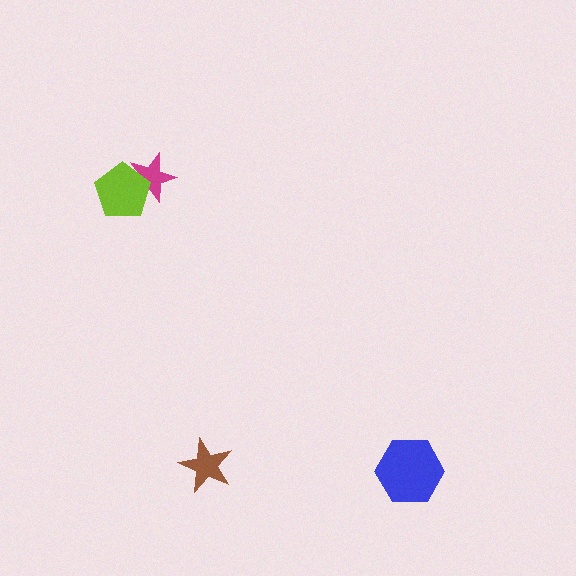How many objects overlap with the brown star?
0 objects overlap with the brown star.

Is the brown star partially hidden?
No, no other shape covers it.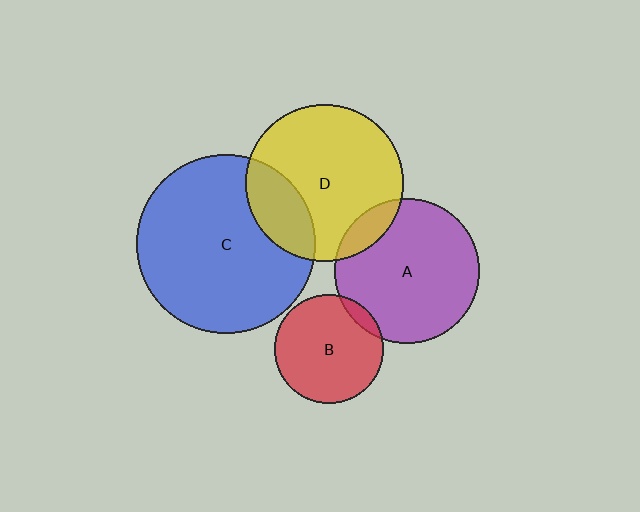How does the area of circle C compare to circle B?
Approximately 2.7 times.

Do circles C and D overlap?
Yes.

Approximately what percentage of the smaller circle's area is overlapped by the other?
Approximately 20%.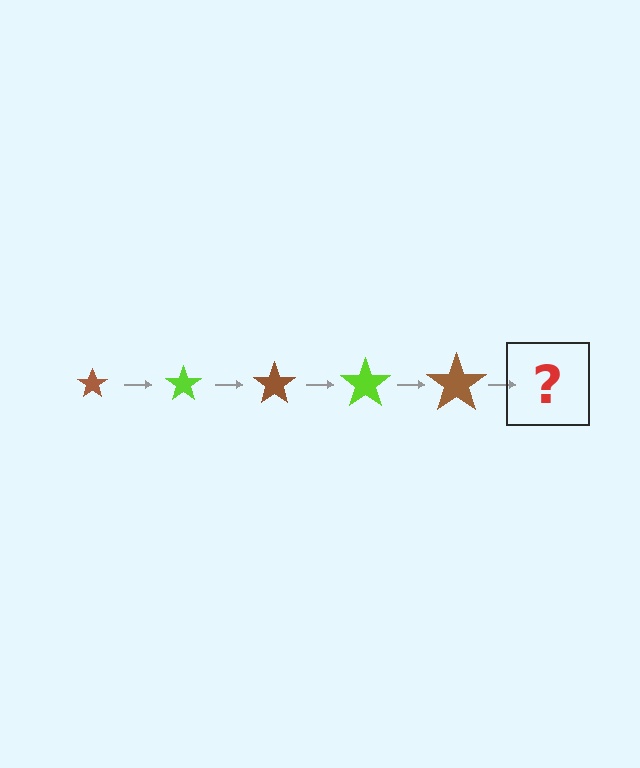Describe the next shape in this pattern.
It should be a lime star, larger than the previous one.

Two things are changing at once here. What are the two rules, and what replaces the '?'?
The two rules are that the star grows larger each step and the color cycles through brown and lime. The '?' should be a lime star, larger than the previous one.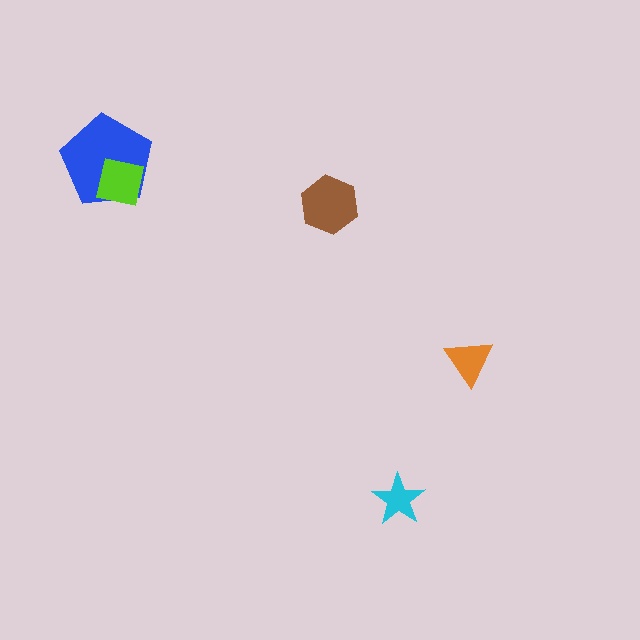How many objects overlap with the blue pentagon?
1 object overlaps with the blue pentagon.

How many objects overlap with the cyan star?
0 objects overlap with the cyan star.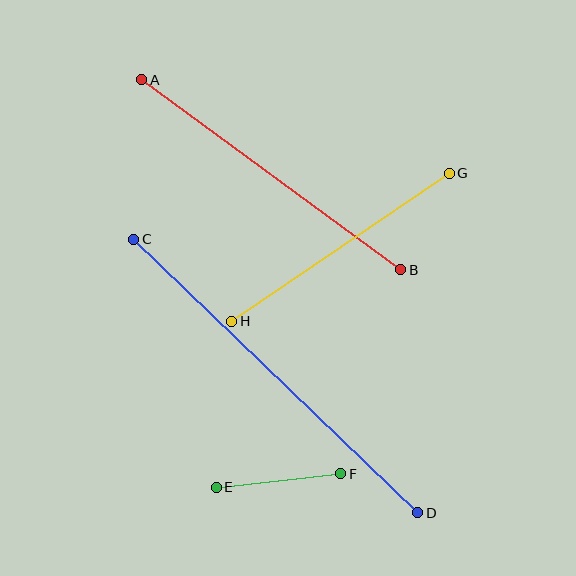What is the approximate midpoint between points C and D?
The midpoint is at approximately (276, 376) pixels.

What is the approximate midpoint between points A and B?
The midpoint is at approximately (271, 175) pixels.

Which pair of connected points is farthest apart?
Points C and D are farthest apart.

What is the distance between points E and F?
The distance is approximately 125 pixels.